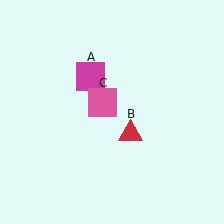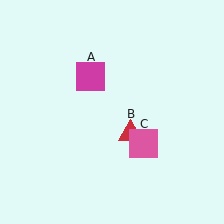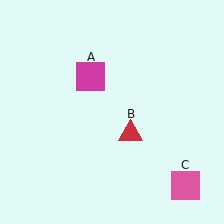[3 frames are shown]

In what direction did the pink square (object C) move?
The pink square (object C) moved down and to the right.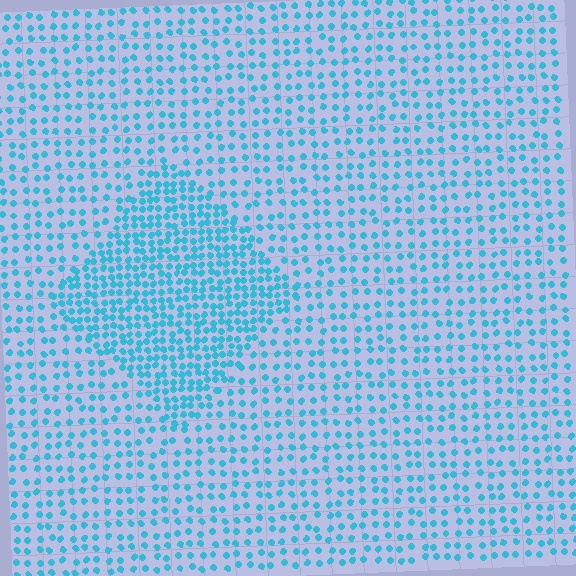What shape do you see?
I see a diamond.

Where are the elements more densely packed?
The elements are more densely packed inside the diamond boundary.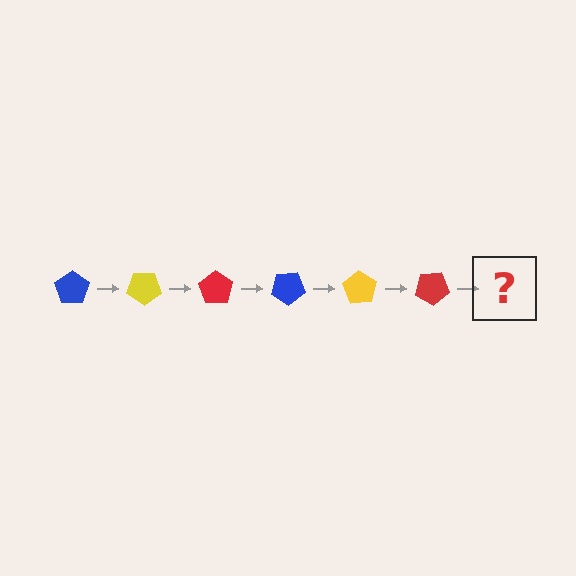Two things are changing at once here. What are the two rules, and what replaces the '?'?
The two rules are that it rotates 35 degrees each step and the color cycles through blue, yellow, and red. The '?' should be a blue pentagon, rotated 210 degrees from the start.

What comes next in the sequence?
The next element should be a blue pentagon, rotated 210 degrees from the start.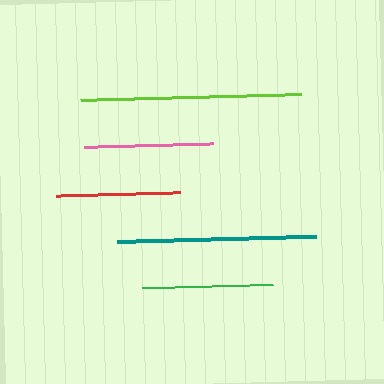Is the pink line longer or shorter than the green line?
The green line is longer than the pink line.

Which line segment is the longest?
The lime line is the longest at approximately 221 pixels.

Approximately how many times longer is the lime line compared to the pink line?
The lime line is approximately 1.7 times the length of the pink line.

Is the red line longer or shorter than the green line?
The green line is longer than the red line.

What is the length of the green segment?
The green segment is approximately 131 pixels long.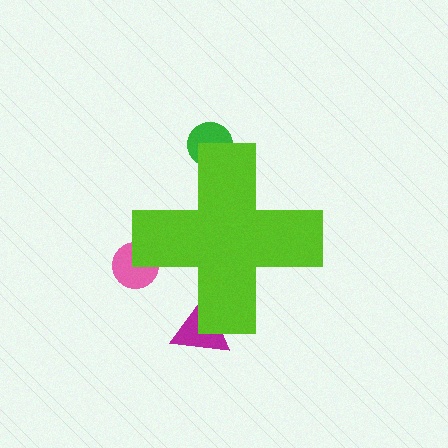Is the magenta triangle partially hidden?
Yes, the magenta triangle is partially hidden behind the lime cross.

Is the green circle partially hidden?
Yes, the green circle is partially hidden behind the lime cross.